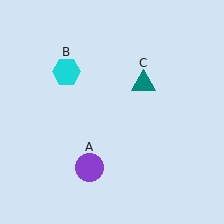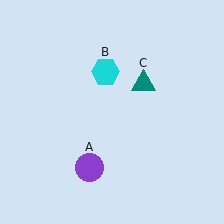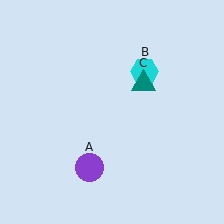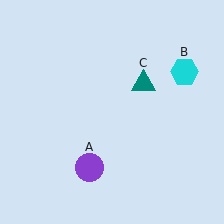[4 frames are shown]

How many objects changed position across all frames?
1 object changed position: cyan hexagon (object B).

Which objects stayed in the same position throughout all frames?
Purple circle (object A) and teal triangle (object C) remained stationary.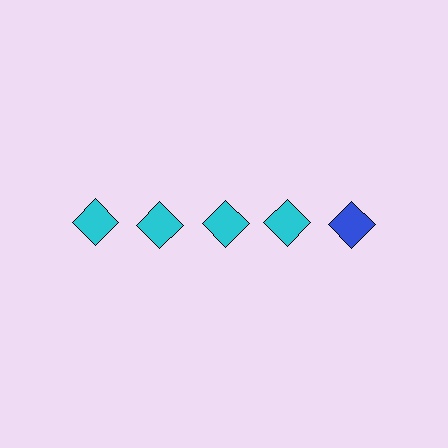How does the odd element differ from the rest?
It has a different color: blue instead of cyan.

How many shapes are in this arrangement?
There are 5 shapes arranged in a grid pattern.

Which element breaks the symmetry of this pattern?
The blue diamond in the top row, rightmost column breaks the symmetry. All other shapes are cyan diamonds.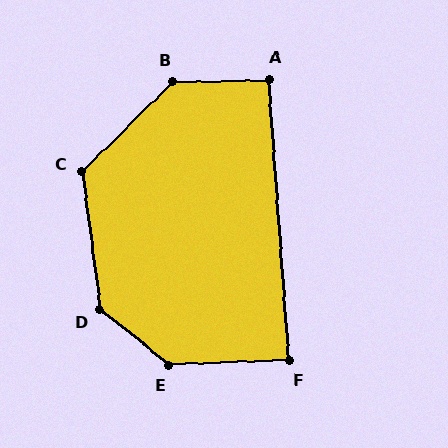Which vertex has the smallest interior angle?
F, at approximately 88 degrees.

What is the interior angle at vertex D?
Approximately 136 degrees (obtuse).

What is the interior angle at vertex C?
Approximately 128 degrees (obtuse).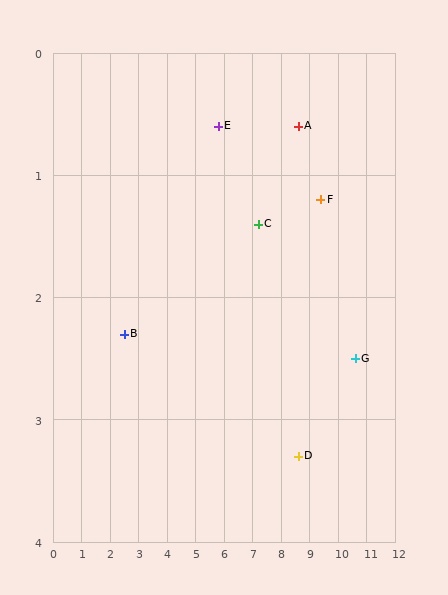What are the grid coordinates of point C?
Point C is at approximately (7.2, 1.4).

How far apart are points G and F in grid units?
Points G and F are about 1.8 grid units apart.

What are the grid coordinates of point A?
Point A is at approximately (8.6, 0.6).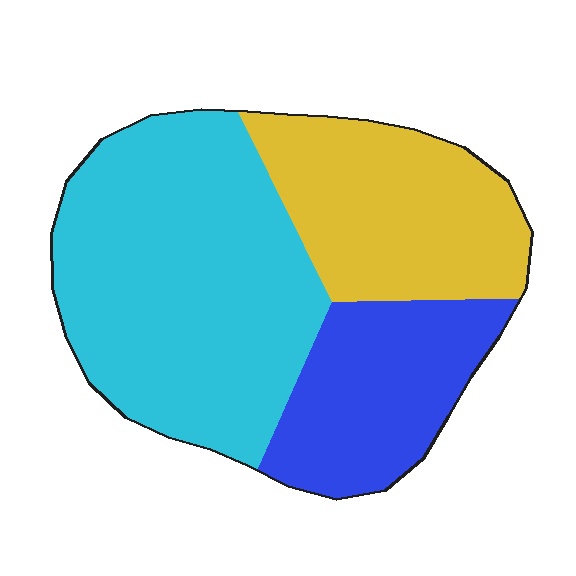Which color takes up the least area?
Blue, at roughly 25%.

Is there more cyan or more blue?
Cyan.